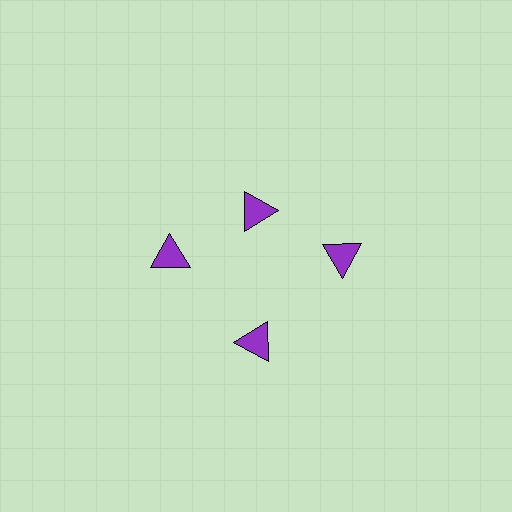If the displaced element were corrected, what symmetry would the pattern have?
It would have 4-fold rotational symmetry — the pattern would map onto itself every 90 degrees.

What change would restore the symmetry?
The symmetry would be restored by moving it outward, back onto the ring so that all 4 triangles sit at equal angles and equal distance from the center.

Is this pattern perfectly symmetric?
No. The 4 purple triangles are arranged in a ring, but one element near the 12 o'clock position is pulled inward toward the center, breaking the 4-fold rotational symmetry.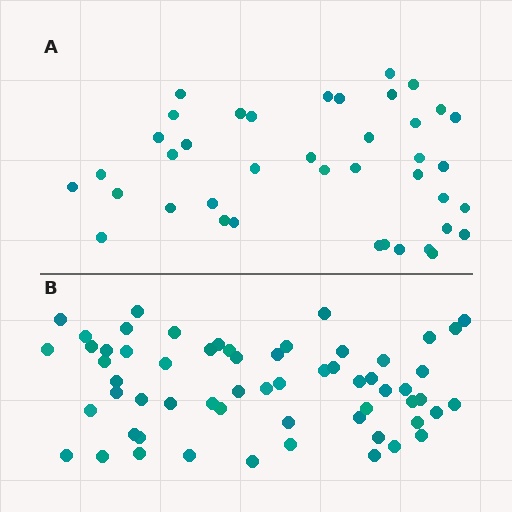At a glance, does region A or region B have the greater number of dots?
Region B (the bottom region) has more dots.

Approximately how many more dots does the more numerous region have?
Region B has approximately 20 more dots than region A.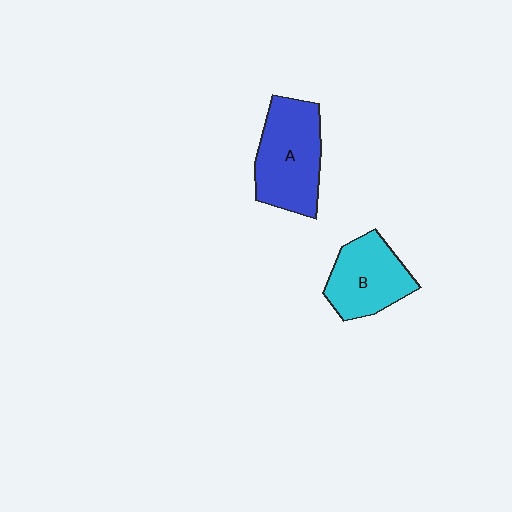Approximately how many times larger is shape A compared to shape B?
Approximately 1.2 times.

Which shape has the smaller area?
Shape B (cyan).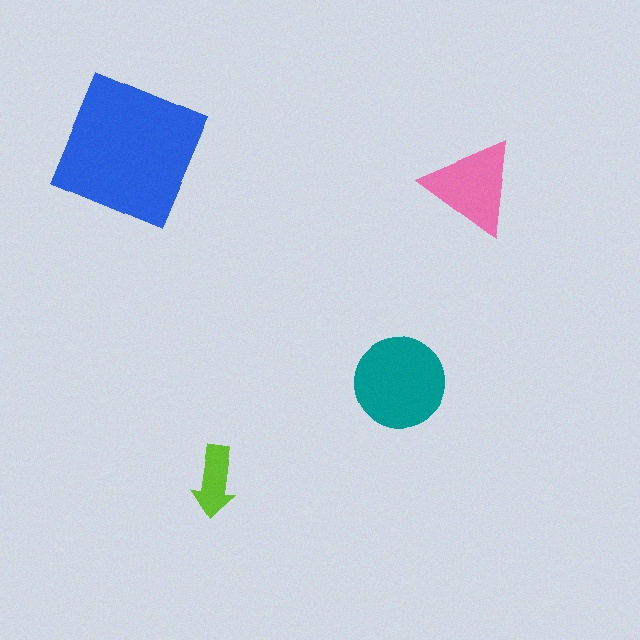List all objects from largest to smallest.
The blue square, the teal circle, the pink triangle, the lime arrow.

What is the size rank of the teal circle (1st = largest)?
2nd.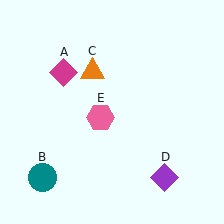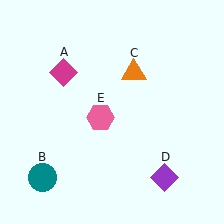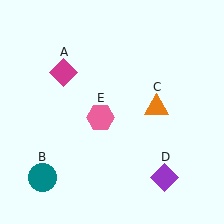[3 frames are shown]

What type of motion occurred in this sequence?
The orange triangle (object C) rotated clockwise around the center of the scene.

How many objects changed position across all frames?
1 object changed position: orange triangle (object C).